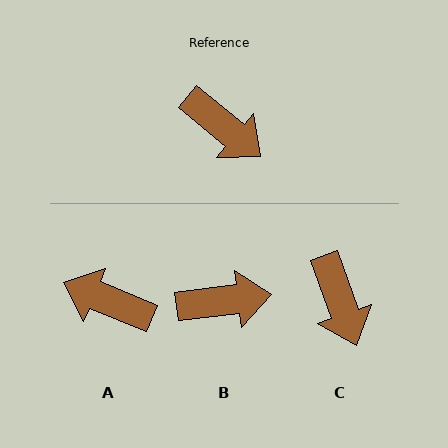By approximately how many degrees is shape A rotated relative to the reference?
Approximately 163 degrees clockwise.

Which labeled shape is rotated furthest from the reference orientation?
A, about 163 degrees away.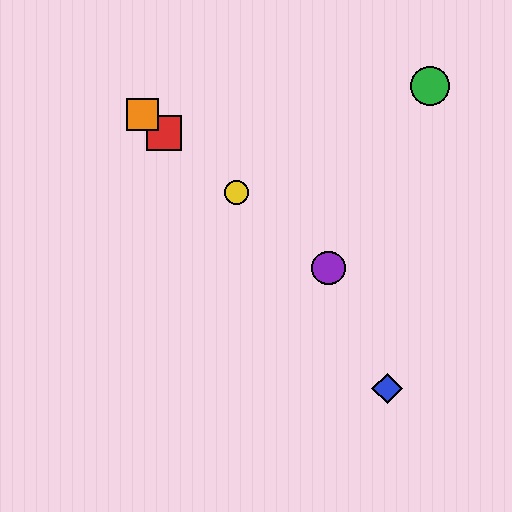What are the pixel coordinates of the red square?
The red square is at (164, 133).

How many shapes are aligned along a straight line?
4 shapes (the red square, the yellow circle, the purple circle, the orange square) are aligned along a straight line.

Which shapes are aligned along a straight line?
The red square, the yellow circle, the purple circle, the orange square are aligned along a straight line.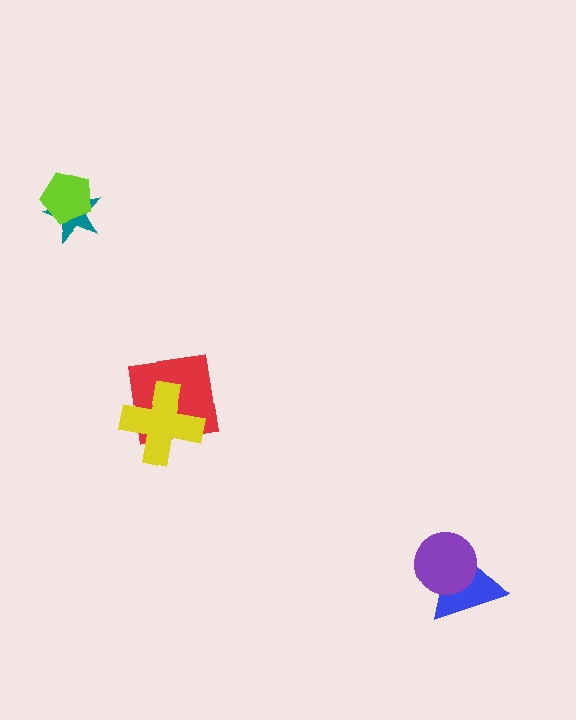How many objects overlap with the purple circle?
1 object overlaps with the purple circle.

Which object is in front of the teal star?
The lime pentagon is in front of the teal star.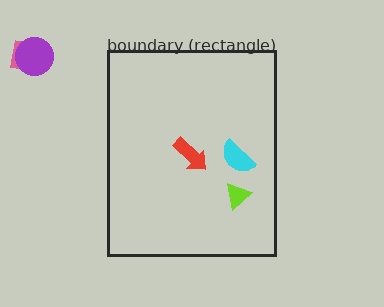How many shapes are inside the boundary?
3 inside, 2 outside.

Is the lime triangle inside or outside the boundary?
Inside.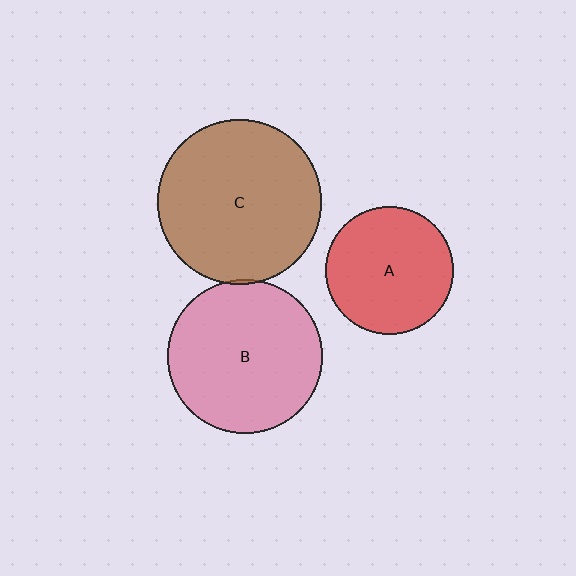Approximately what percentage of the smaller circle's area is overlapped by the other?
Approximately 5%.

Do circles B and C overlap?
Yes.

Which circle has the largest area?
Circle C (brown).